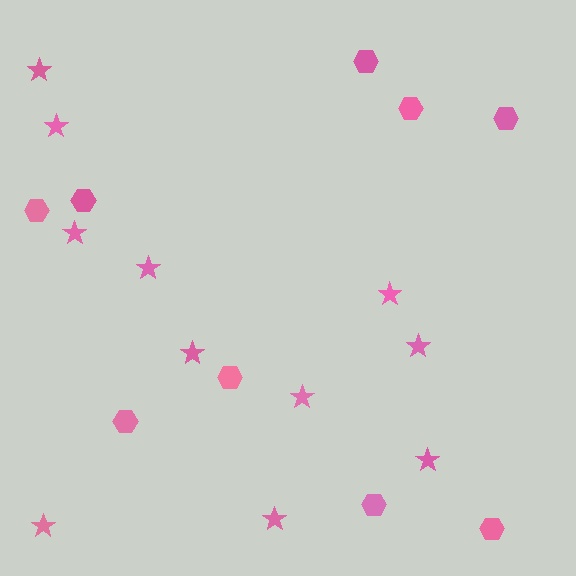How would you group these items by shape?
There are 2 groups: one group of stars (11) and one group of hexagons (9).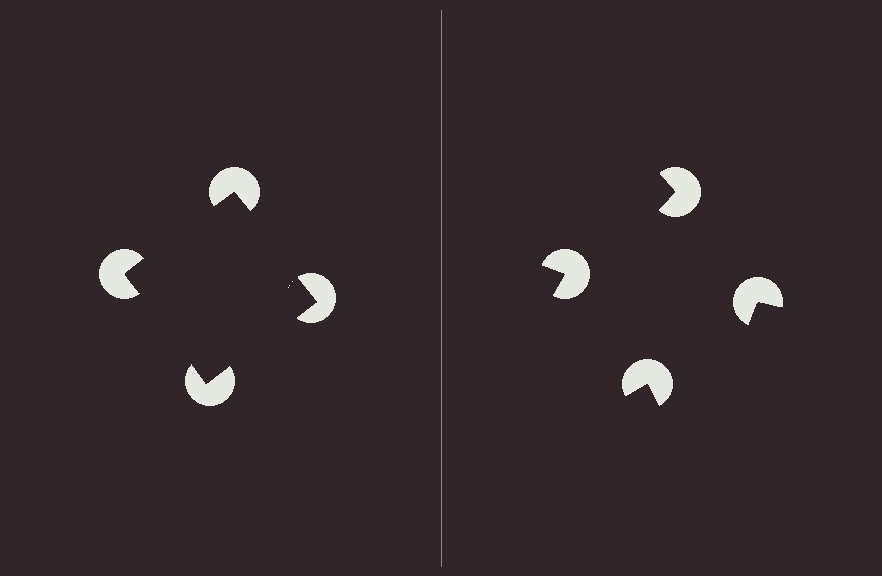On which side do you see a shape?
An illusory square appears on the left side. On the right side the wedge cuts are rotated, so no coherent shape forms.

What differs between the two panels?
The pac-man discs are positioned identically on both sides; only the wedge orientations differ. On the left they align to a square; on the right they are misaligned.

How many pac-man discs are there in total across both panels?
8 — 4 on each side.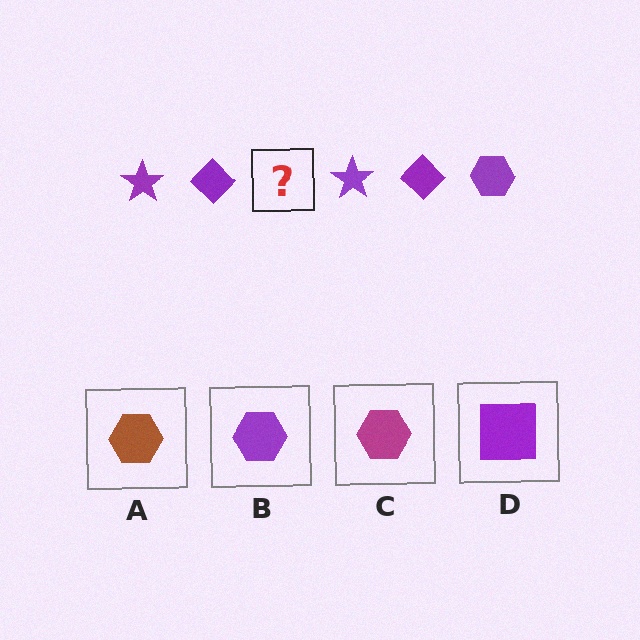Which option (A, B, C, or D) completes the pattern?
B.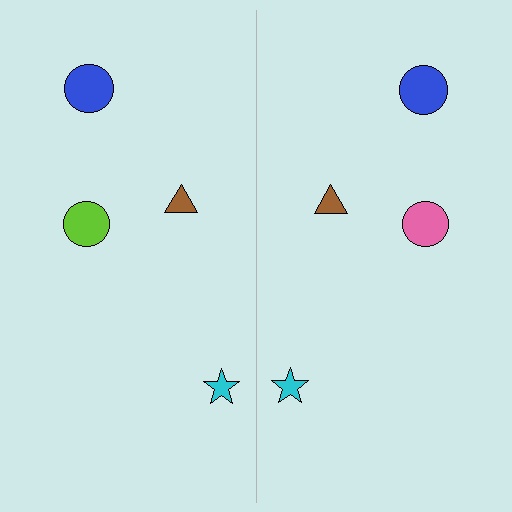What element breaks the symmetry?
The pink circle on the right side breaks the symmetry — its mirror counterpart is lime.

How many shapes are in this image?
There are 8 shapes in this image.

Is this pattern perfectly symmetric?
No, the pattern is not perfectly symmetric. The pink circle on the right side breaks the symmetry — its mirror counterpart is lime.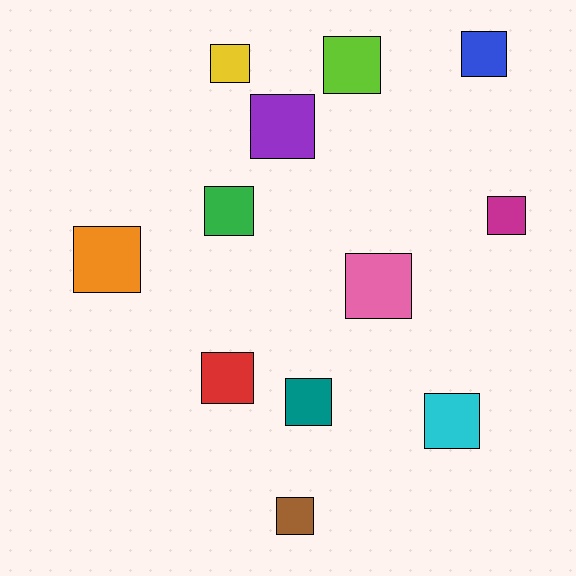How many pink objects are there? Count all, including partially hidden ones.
There is 1 pink object.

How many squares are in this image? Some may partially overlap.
There are 12 squares.